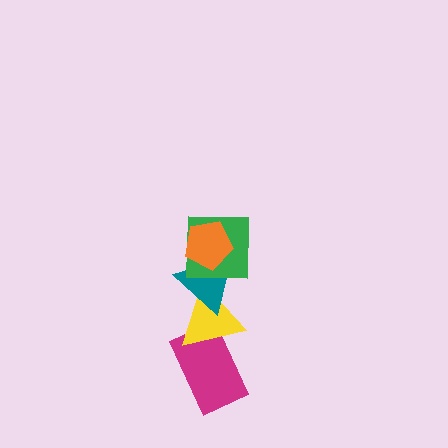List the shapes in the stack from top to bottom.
From top to bottom: the orange pentagon, the green square, the teal triangle, the yellow triangle, the magenta rectangle.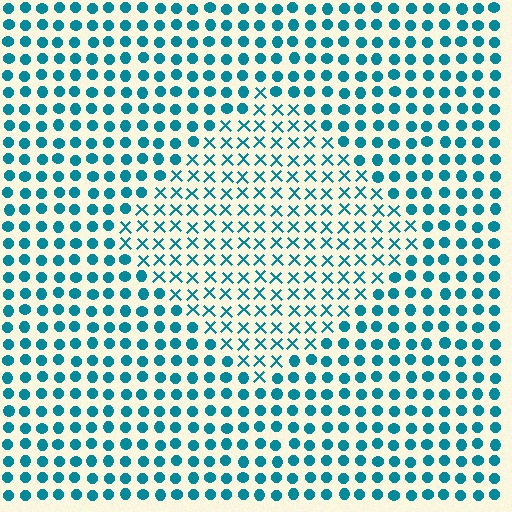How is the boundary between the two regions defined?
The boundary is defined by a change in element shape: X marks inside vs. circles outside. All elements share the same color and spacing.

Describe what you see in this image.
The image is filled with small teal elements arranged in a uniform grid. A diamond-shaped region contains X marks, while the surrounding area contains circles. The boundary is defined purely by the change in element shape.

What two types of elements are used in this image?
The image uses X marks inside the diamond region and circles outside it.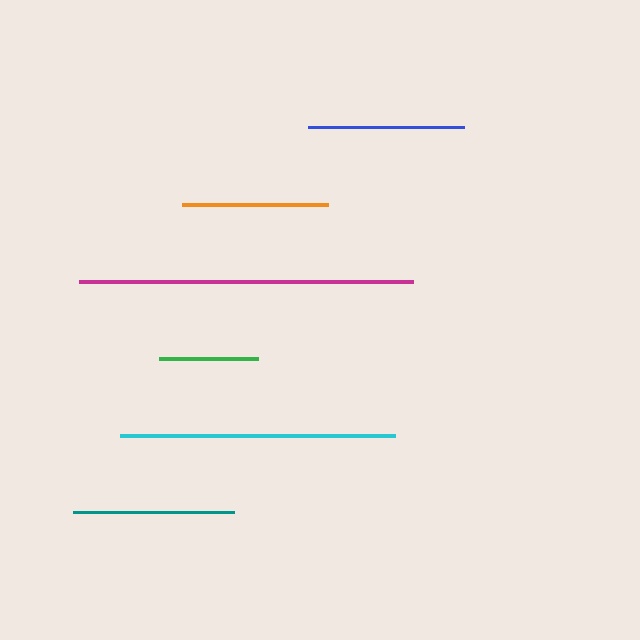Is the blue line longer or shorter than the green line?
The blue line is longer than the green line.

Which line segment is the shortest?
The green line is the shortest at approximately 99 pixels.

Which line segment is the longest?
The magenta line is the longest at approximately 334 pixels.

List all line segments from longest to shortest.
From longest to shortest: magenta, cyan, teal, blue, orange, green.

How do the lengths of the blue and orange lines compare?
The blue and orange lines are approximately the same length.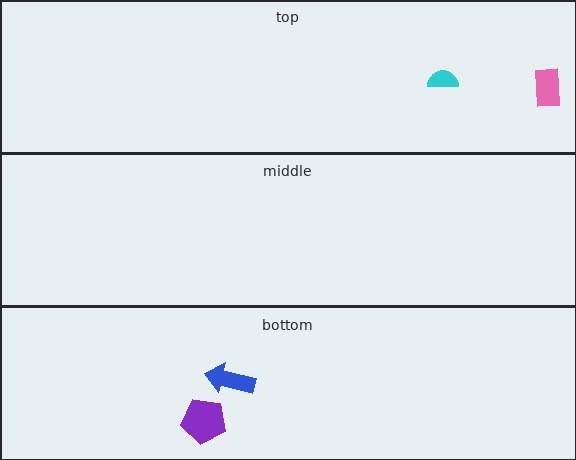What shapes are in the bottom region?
The blue arrow, the purple pentagon.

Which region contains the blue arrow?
The bottom region.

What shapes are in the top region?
The cyan semicircle, the pink rectangle.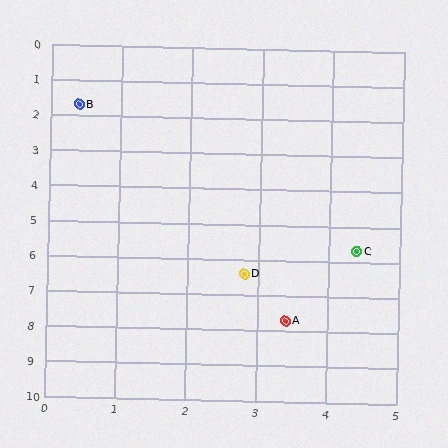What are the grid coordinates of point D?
Point D is at approximately (2.8, 6.4).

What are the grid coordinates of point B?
Point B is at approximately (0.4, 1.7).